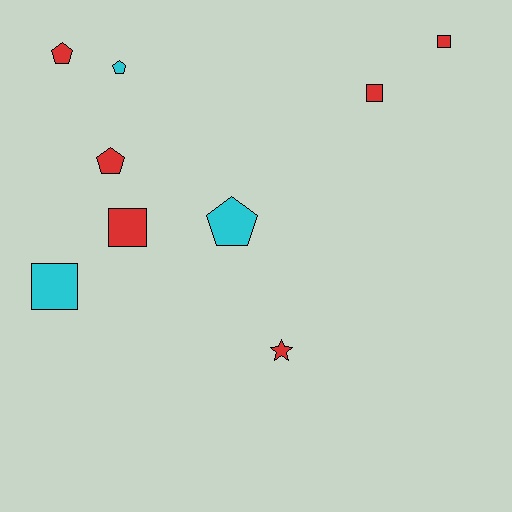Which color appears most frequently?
Red, with 6 objects.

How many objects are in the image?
There are 9 objects.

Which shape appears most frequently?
Square, with 4 objects.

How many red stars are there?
There is 1 red star.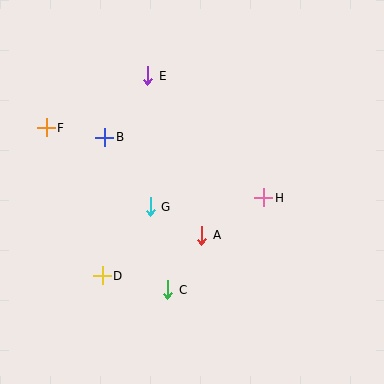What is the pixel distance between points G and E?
The distance between G and E is 131 pixels.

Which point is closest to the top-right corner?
Point H is closest to the top-right corner.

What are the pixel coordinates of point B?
Point B is at (105, 137).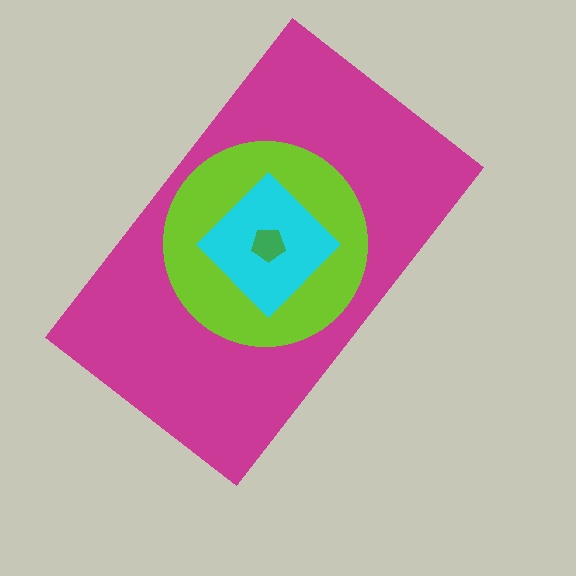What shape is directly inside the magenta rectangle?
The lime circle.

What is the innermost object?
The green pentagon.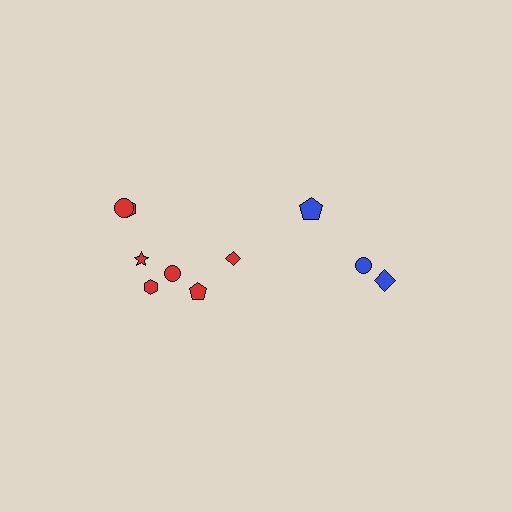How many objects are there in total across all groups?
There are 10 objects.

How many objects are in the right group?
There are 3 objects.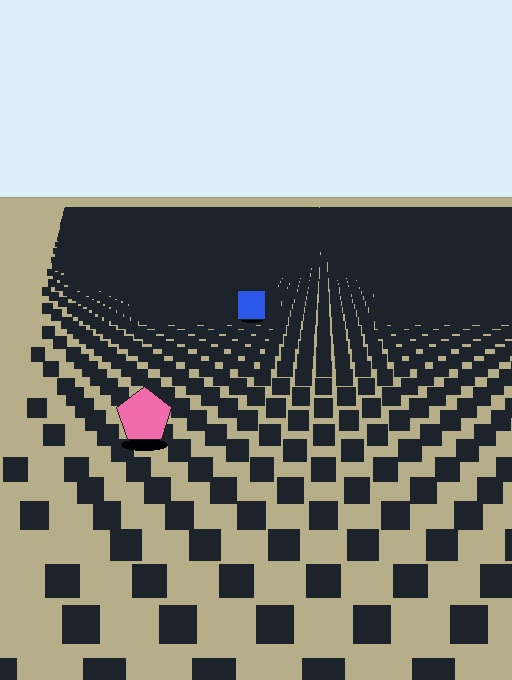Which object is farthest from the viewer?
The blue square is farthest from the viewer. It appears smaller and the ground texture around it is denser.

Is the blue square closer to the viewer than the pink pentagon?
No. The pink pentagon is closer — you can tell from the texture gradient: the ground texture is coarser near it.